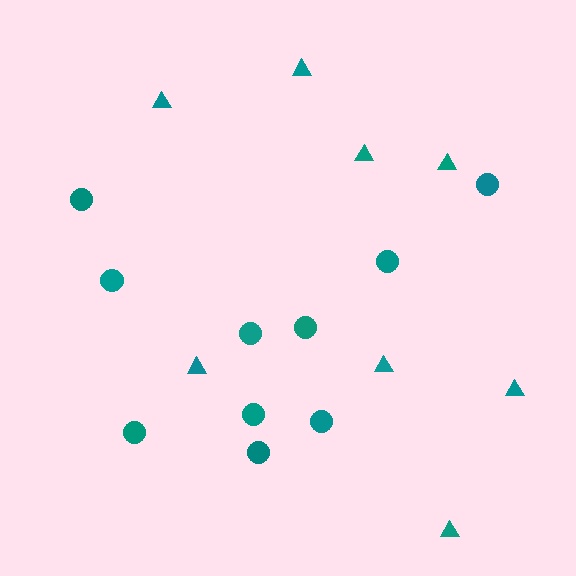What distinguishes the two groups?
There are 2 groups: one group of triangles (8) and one group of circles (10).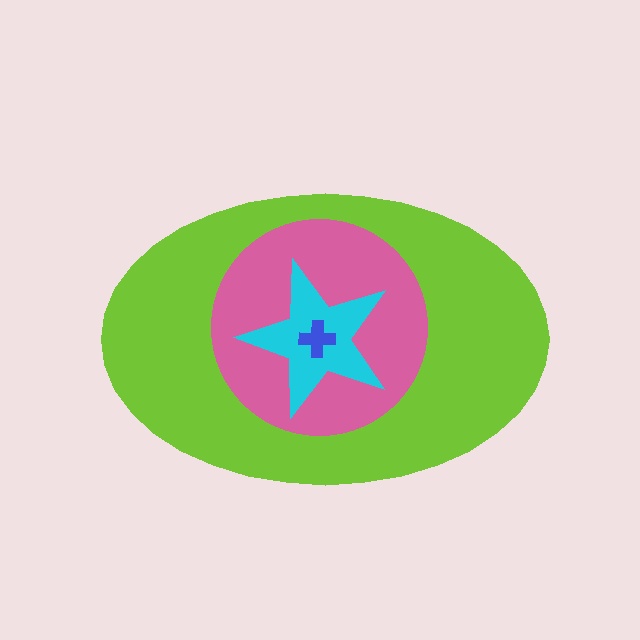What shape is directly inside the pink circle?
The cyan star.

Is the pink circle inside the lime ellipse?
Yes.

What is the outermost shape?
The lime ellipse.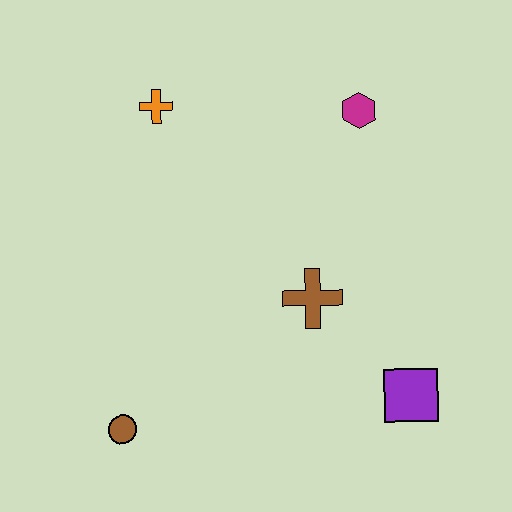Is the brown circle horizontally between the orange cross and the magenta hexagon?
No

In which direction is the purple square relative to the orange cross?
The purple square is below the orange cross.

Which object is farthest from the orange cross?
The purple square is farthest from the orange cross.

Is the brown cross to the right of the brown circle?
Yes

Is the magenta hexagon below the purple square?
No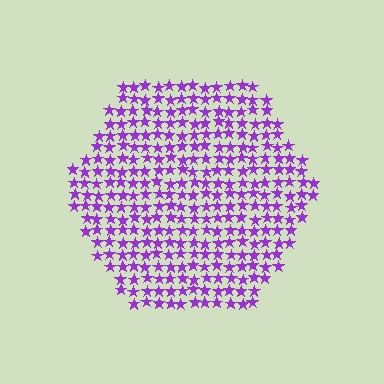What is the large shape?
The large shape is a hexagon.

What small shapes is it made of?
It is made of small stars.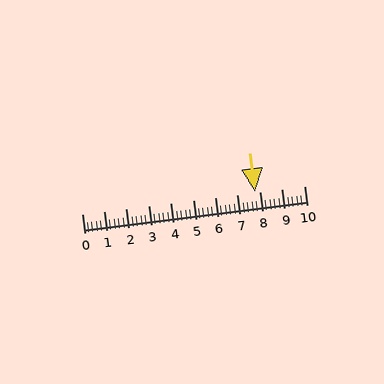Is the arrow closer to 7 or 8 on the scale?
The arrow is closer to 8.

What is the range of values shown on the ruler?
The ruler shows values from 0 to 10.